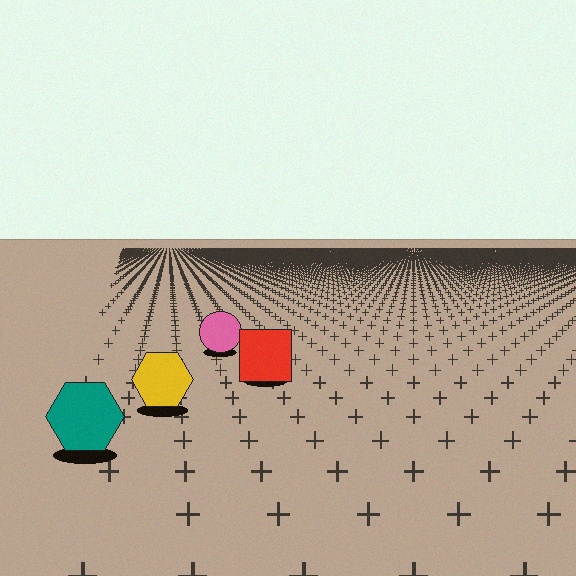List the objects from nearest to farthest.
From nearest to farthest: the teal hexagon, the yellow hexagon, the red square, the pink circle.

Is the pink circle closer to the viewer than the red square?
No. The red square is closer — you can tell from the texture gradient: the ground texture is coarser near it.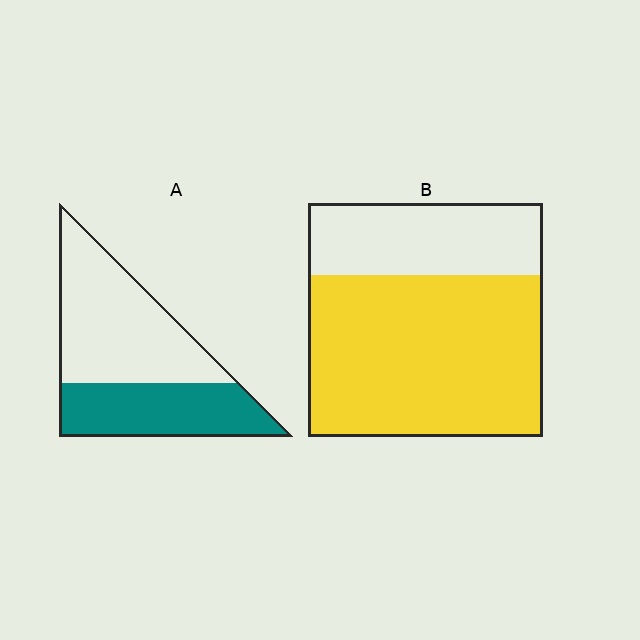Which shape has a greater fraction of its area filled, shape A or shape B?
Shape B.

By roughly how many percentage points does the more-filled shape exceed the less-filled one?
By roughly 30 percentage points (B over A).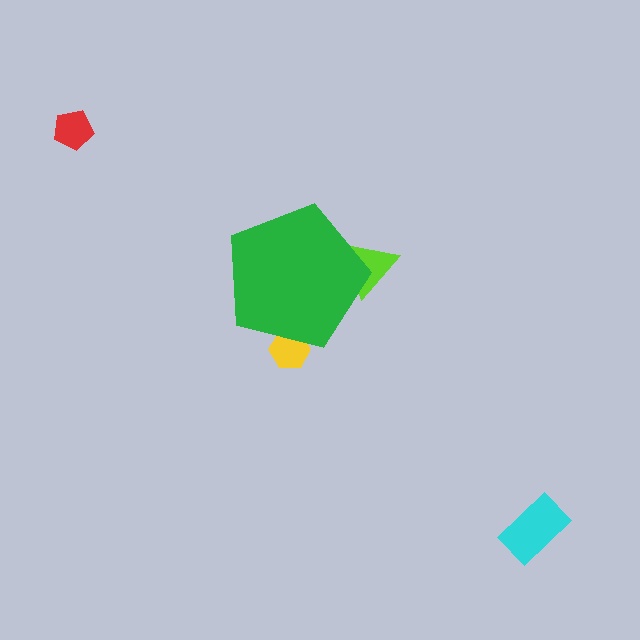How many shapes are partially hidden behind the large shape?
2 shapes are partially hidden.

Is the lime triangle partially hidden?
Yes, the lime triangle is partially hidden behind the green pentagon.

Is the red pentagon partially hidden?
No, the red pentagon is fully visible.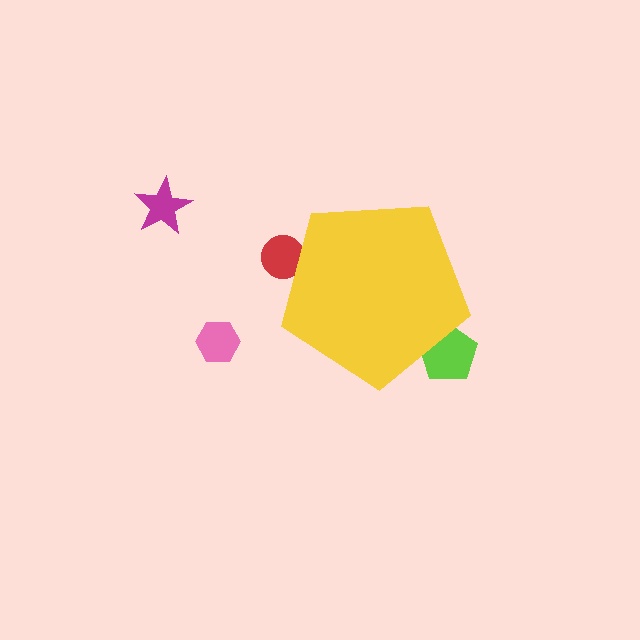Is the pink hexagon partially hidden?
No, the pink hexagon is fully visible.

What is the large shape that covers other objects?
A yellow pentagon.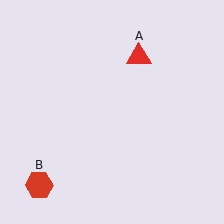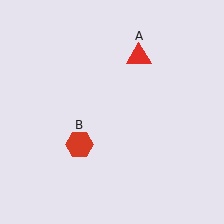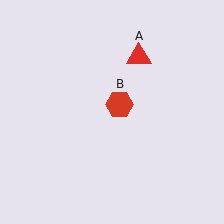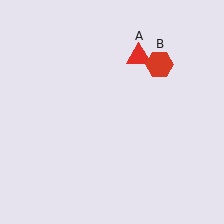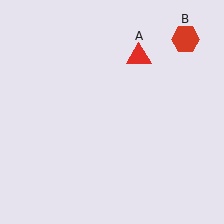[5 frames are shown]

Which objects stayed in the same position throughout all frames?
Red triangle (object A) remained stationary.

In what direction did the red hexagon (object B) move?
The red hexagon (object B) moved up and to the right.